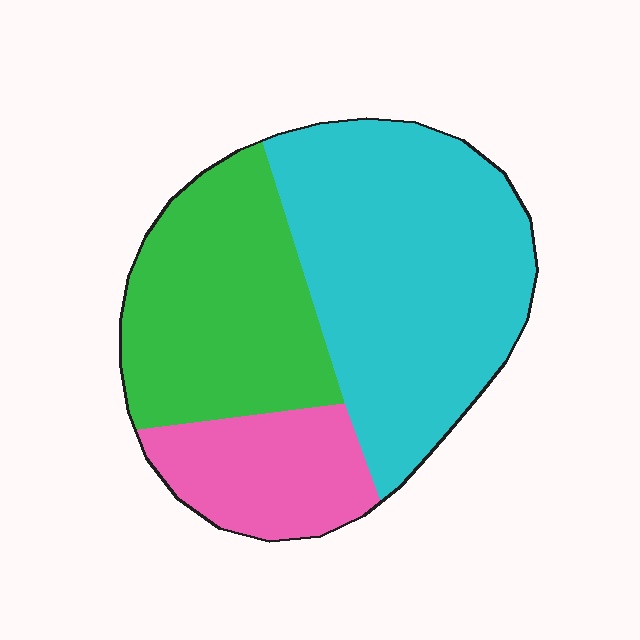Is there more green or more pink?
Green.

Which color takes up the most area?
Cyan, at roughly 50%.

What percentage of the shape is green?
Green takes up between a quarter and a half of the shape.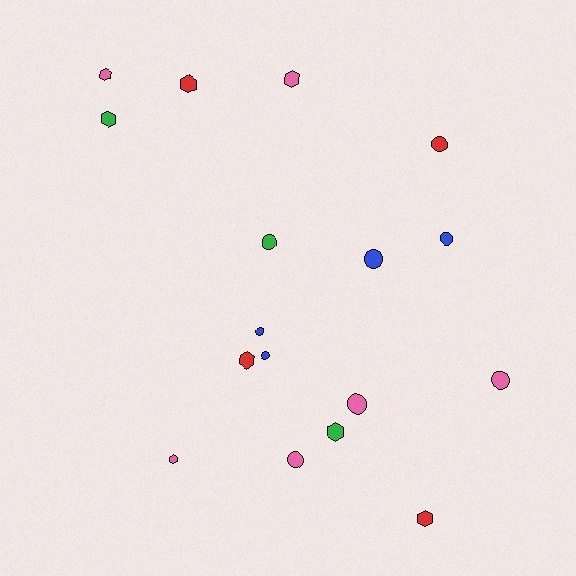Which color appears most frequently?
Pink, with 6 objects.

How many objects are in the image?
There are 17 objects.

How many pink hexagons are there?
There are 3 pink hexagons.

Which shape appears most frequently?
Circle, with 9 objects.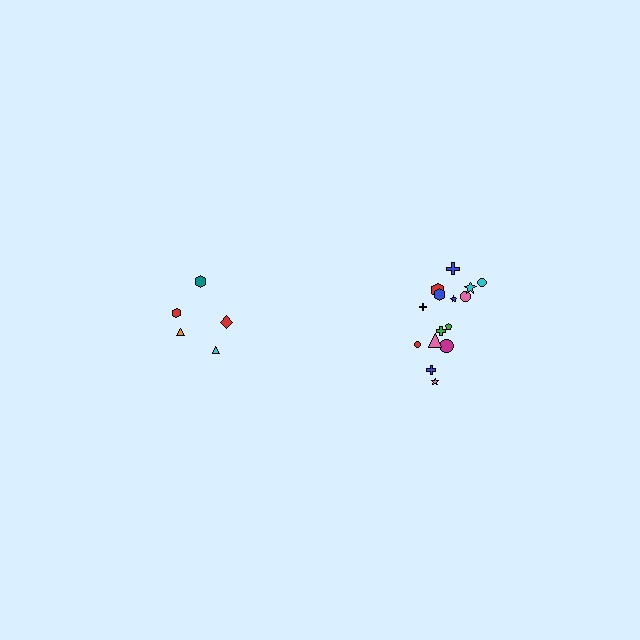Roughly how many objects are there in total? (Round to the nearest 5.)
Roughly 20 objects in total.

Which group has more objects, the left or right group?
The right group.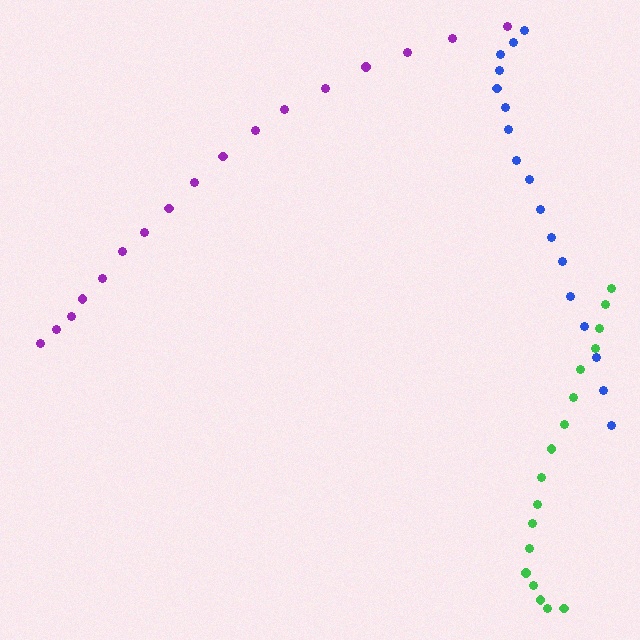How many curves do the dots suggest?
There are 3 distinct paths.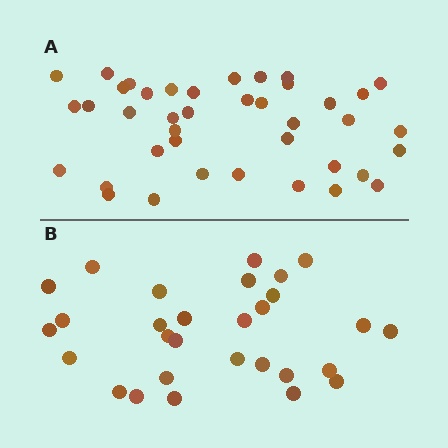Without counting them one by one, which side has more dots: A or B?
Region A (the top region) has more dots.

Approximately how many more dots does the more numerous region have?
Region A has roughly 12 or so more dots than region B.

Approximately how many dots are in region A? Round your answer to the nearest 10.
About 40 dots.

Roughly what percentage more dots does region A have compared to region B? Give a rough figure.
About 40% more.